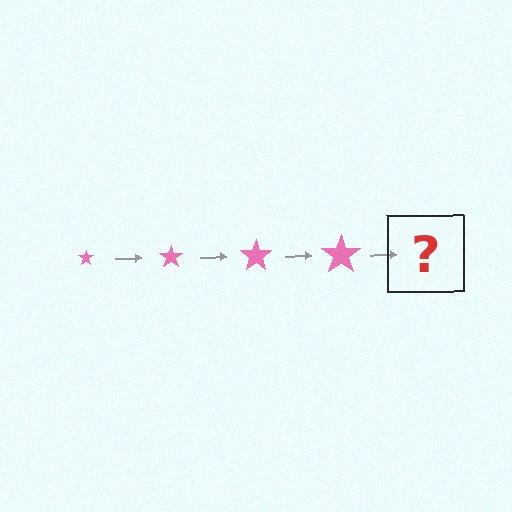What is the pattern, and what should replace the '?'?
The pattern is that the star gets progressively larger each step. The '?' should be a pink star, larger than the previous one.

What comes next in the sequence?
The next element should be a pink star, larger than the previous one.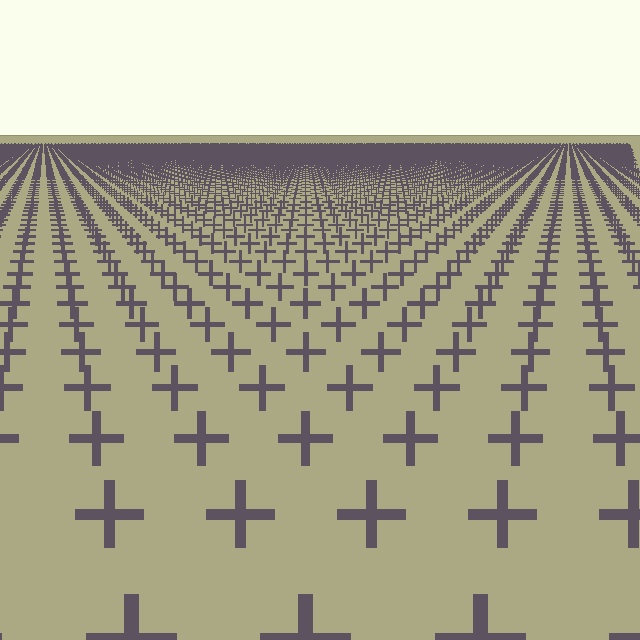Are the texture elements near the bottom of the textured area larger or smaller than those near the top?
Larger. Near the bottom, elements are closer to the viewer and appear at a bigger on-screen size.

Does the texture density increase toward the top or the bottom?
Density increases toward the top.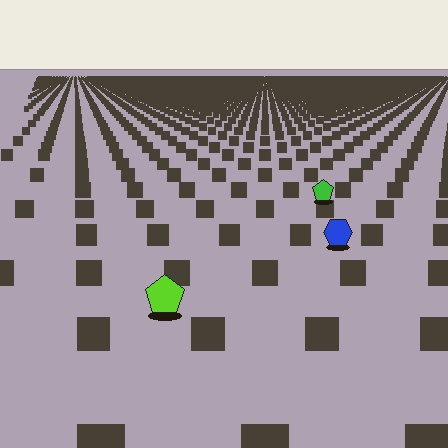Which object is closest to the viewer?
The lime pentagon is closest. The texture marks near it are larger and more spread out.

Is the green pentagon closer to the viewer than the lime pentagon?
No. The lime pentagon is closer — you can tell from the texture gradient: the ground texture is coarser near it.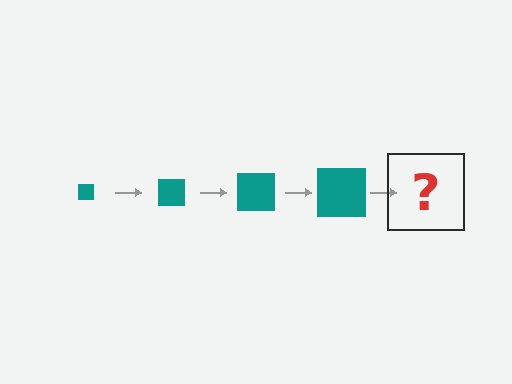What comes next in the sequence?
The next element should be a teal square, larger than the previous one.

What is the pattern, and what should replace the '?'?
The pattern is that the square gets progressively larger each step. The '?' should be a teal square, larger than the previous one.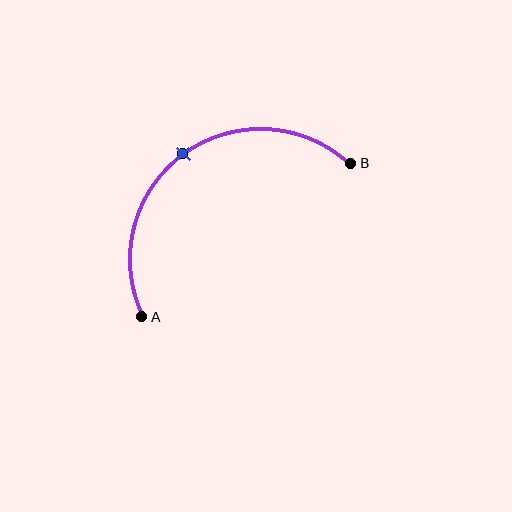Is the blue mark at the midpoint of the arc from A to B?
Yes. The blue mark lies on the arc at equal arc-length from both A and B — it is the arc midpoint.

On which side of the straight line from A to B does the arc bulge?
The arc bulges above and to the left of the straight line connecting A and B.